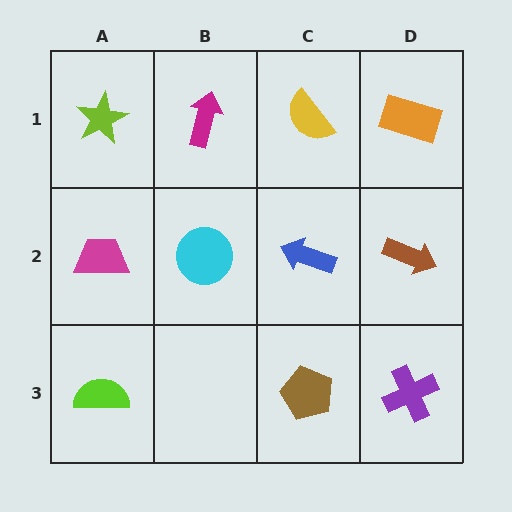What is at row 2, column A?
A magenta trapezoid.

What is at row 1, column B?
A magenta arrow.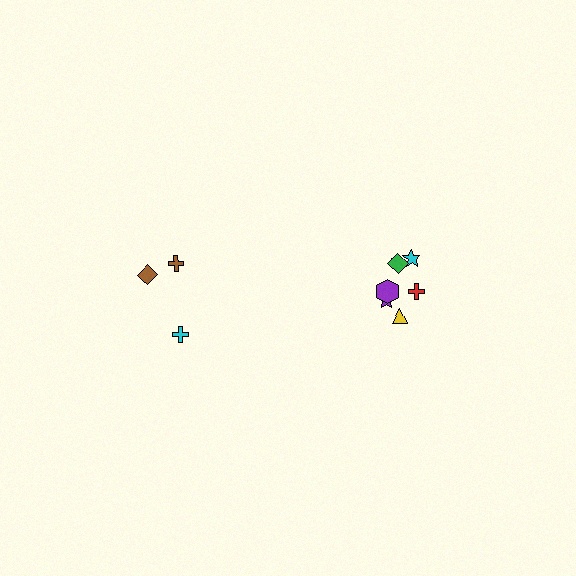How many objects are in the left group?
There are 3 objects.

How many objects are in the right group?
There are 6 objects.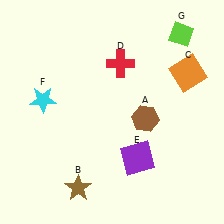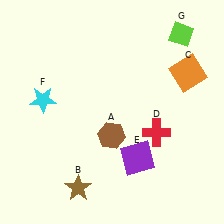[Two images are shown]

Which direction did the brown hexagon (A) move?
The brown hexagon (A) moved left.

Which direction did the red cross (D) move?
The red cross (D) moved down.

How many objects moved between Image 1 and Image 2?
2 objects moved between the two images.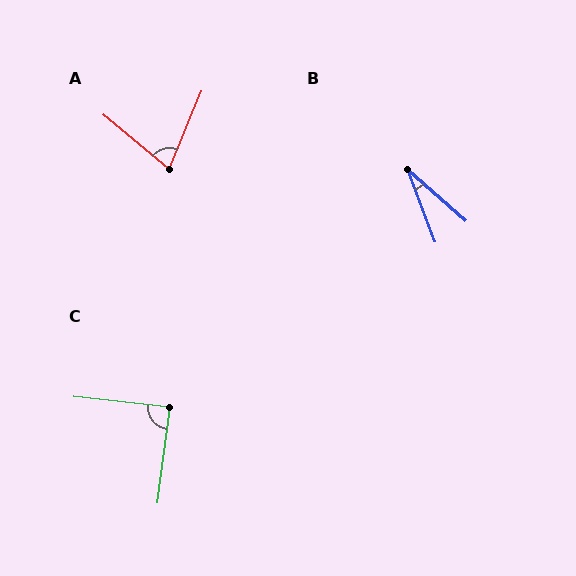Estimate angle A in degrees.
Approximately 73 degrees.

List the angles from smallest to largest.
B (28°), A (73°), C (89°).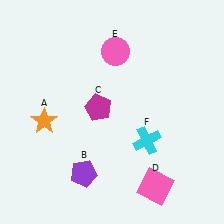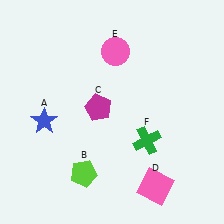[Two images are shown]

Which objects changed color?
A changed from orange to blue. B changed from purple to lime. F changed from cyan to green.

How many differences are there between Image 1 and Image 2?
There are 3 differences between the two images.